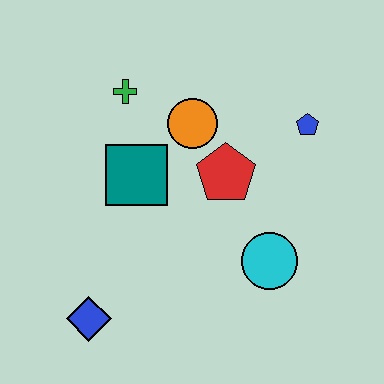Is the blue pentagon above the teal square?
Yes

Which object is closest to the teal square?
The orange circle is closest to the teal square.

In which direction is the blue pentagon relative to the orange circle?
The blue pentagon is to the right of the orange circle.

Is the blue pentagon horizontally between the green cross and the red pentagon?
No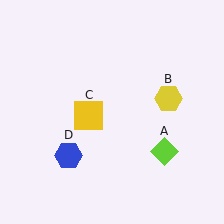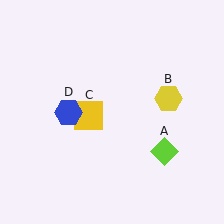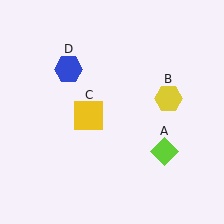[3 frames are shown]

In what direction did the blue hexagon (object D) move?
The blue hexagon (object D) moved up.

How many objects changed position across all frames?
1 object changed position: blue hexagon (object D).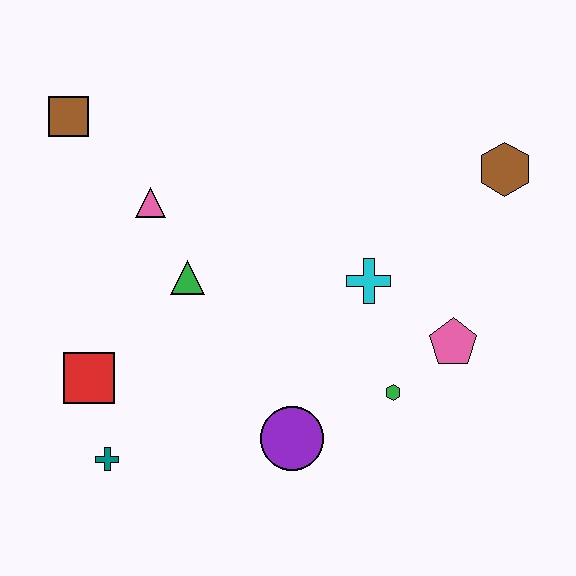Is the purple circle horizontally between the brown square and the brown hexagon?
Yes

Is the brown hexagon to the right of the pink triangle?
Yes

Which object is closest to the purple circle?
The green hexagon is closest to the purple circle.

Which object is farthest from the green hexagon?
The brown square is farthest from the green hexagon.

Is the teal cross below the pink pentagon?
Yes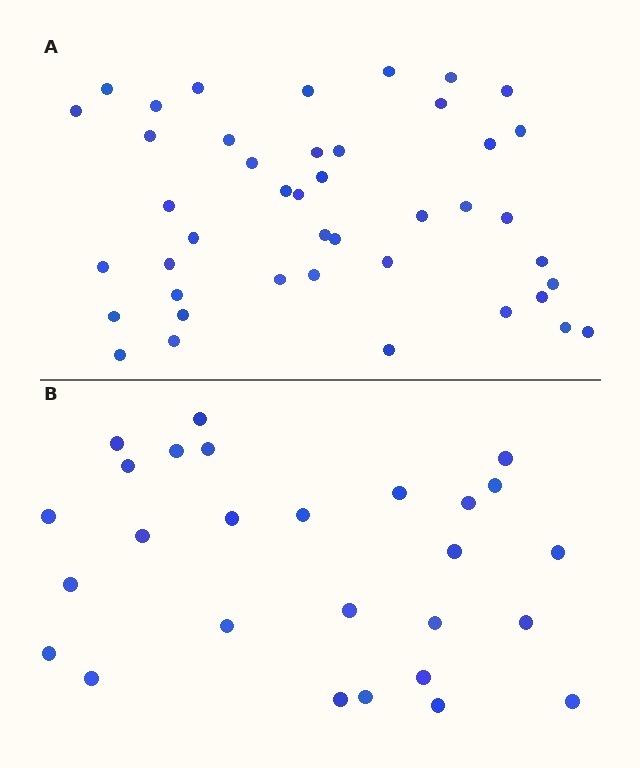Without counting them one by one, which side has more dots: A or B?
Region A (the top region) has more dots.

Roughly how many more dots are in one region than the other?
Region A has approximately 15 more dots than region B.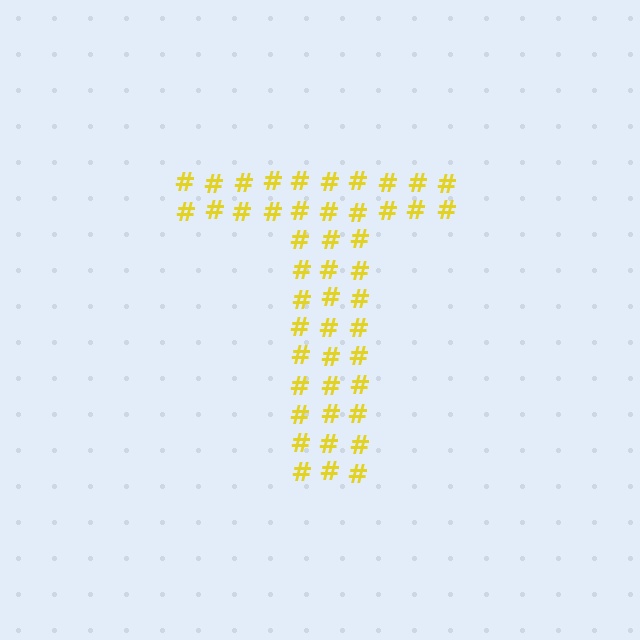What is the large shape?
The large shape is the letter T.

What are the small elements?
The small elements are hash symbols.